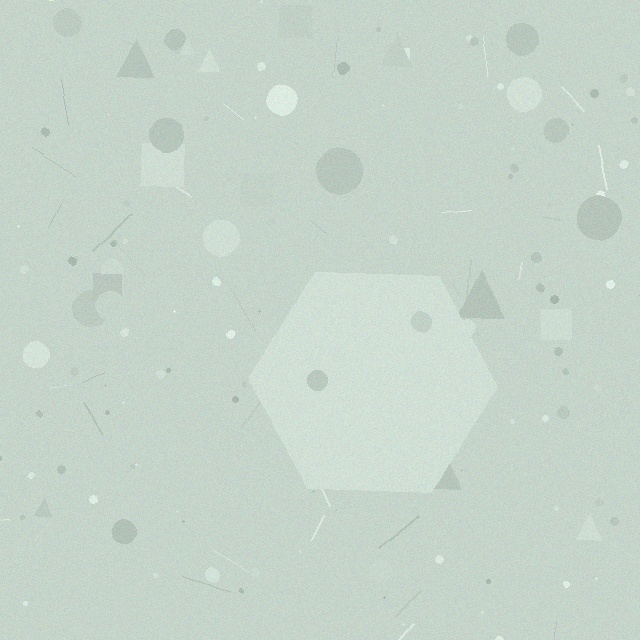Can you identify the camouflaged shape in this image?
The camouflaged shape is a hexagon.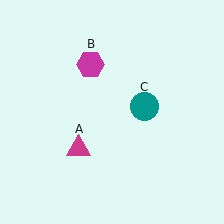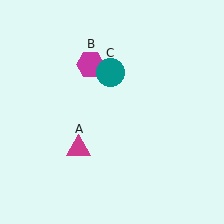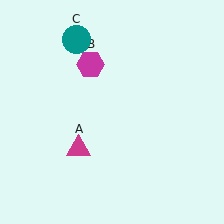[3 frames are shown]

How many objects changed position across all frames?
1 object changed position: teal circle (object C).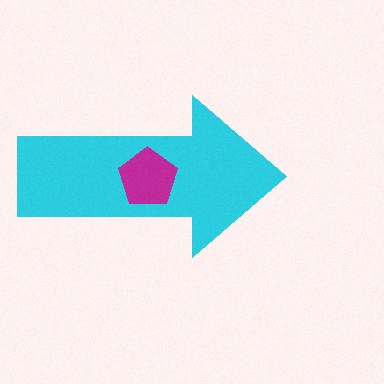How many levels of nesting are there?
2.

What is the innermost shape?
The magenta pentagon.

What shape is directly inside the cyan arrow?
The magenta pentagon.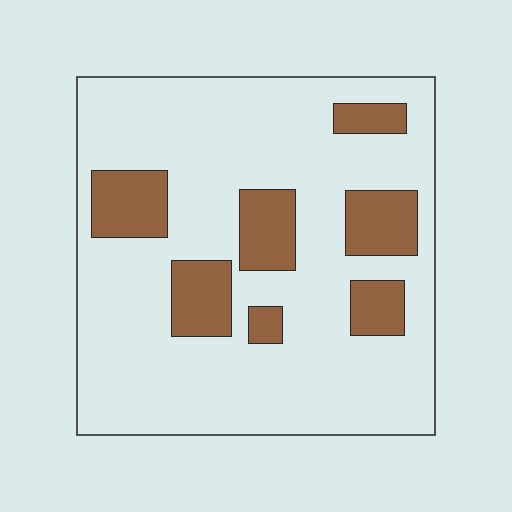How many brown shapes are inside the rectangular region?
7.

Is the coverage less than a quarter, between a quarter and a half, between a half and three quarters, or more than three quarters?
Less than a quarter.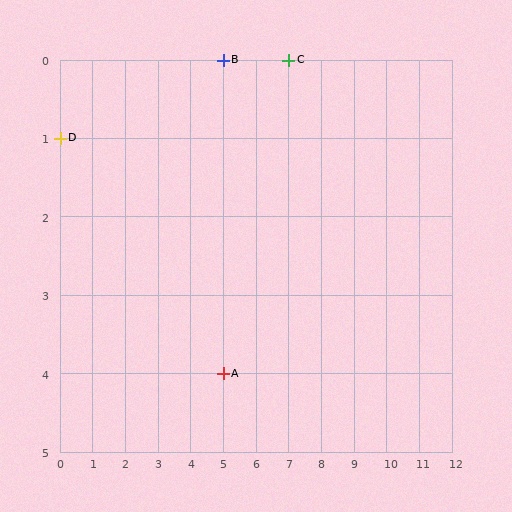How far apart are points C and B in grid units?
Points C and B are 2 columns apart.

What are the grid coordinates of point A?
Point A is at grid coordinates (5, 4).